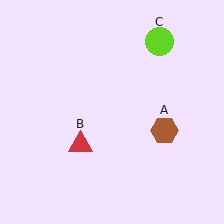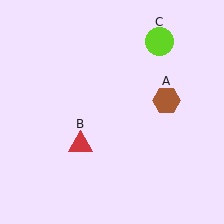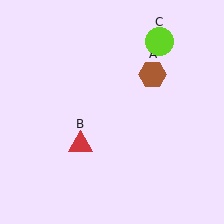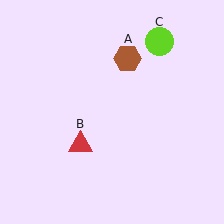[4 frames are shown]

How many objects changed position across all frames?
1 object changed position: brown hexagon (object A).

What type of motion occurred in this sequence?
The brown hexagon (object A) rotated counterclockwise around the center of the scene.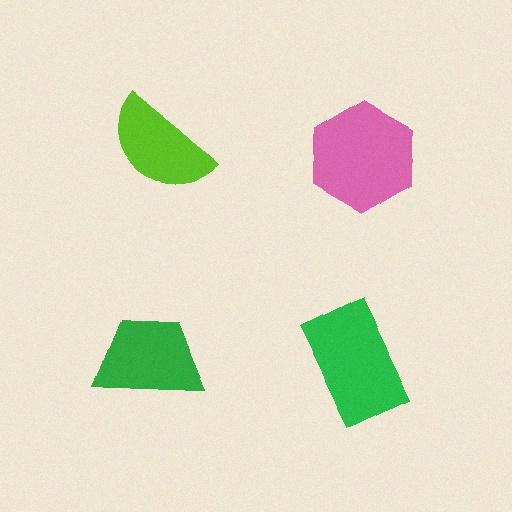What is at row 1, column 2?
A pink hexagon.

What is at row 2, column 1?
A green trapezoid.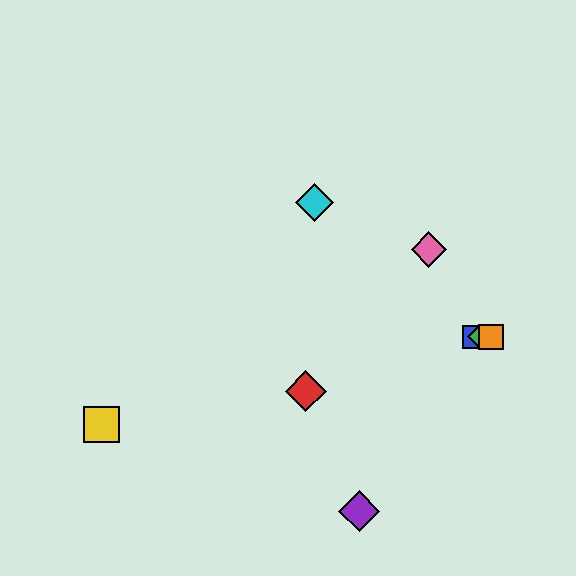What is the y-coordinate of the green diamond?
The green diamond is at y≈337.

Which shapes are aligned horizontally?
The blue square, the green diamond, the orange square are aligned horizontally.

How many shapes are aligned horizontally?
3 shapes (the blue square, the green diamond, the orange square) are aligned horizontally.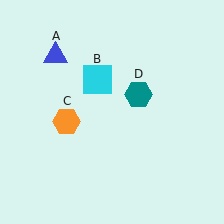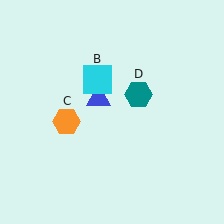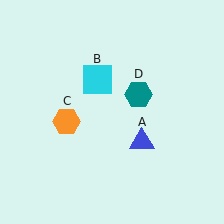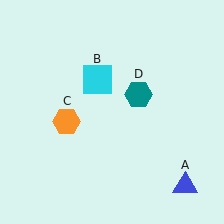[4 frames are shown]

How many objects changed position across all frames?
1 object changed position: blue triangle (object A).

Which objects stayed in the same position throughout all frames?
Cyan square (object B) and orange hexagon (object C) and teal hexagon (object D) remained stationary.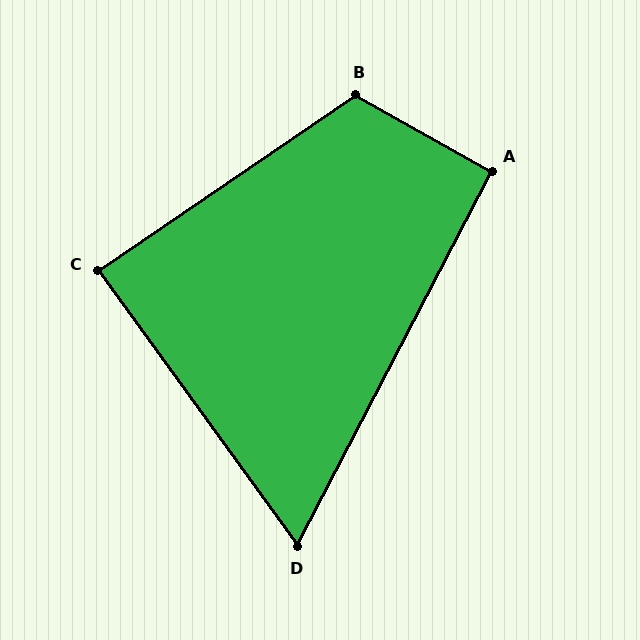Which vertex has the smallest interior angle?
D, at approximately 63 degrees.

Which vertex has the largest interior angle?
B, at approximately 117 degrees.